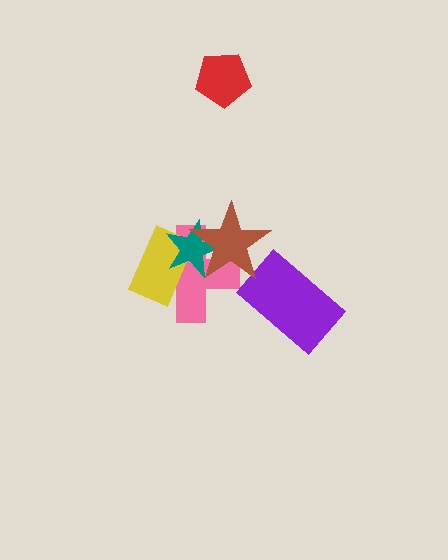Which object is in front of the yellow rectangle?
The teal star is in front of the yellow rectangle.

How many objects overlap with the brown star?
2 objects overlap with the brown star.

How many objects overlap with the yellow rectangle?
2 objects overlap with the yellow rectangle.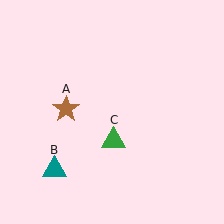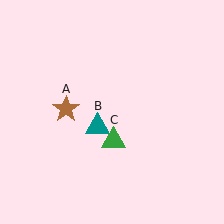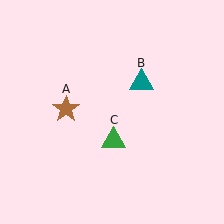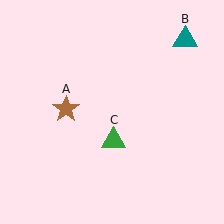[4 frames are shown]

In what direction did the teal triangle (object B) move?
The teal triangle (object B) moved up and to the right.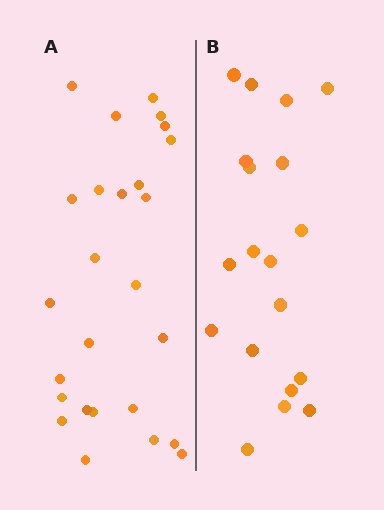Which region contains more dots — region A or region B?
Region A (the left region) has more dots.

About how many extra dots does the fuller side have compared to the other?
Region A has roughly 8 or so more dots than region B.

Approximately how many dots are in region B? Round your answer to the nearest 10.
About 20 dots. (The exact count is 19, which rounds to 20.)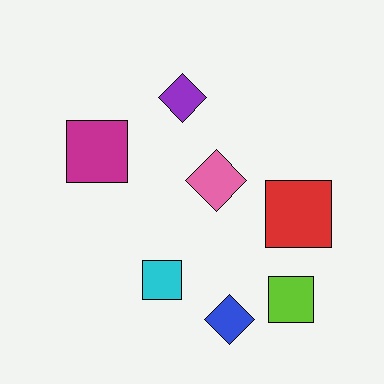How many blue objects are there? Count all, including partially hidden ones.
There is 1 blue object.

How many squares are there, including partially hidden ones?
There are 4 squares.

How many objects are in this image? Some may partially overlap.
There are 7 objects.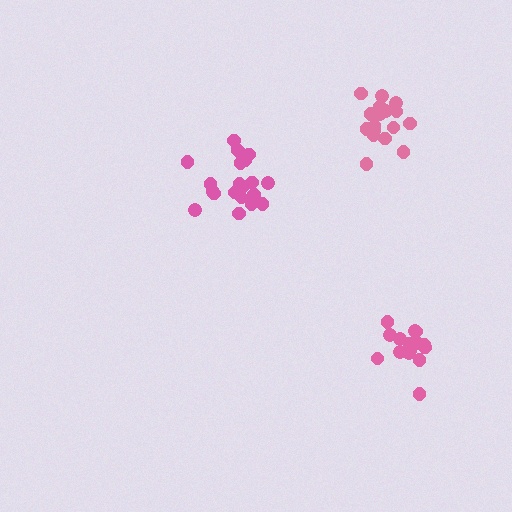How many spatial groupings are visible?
There are 3 spatial groupings.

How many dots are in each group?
Group 1: 21 dots, Group 2: 17 dots, Group 3: 15 dots (53 total).